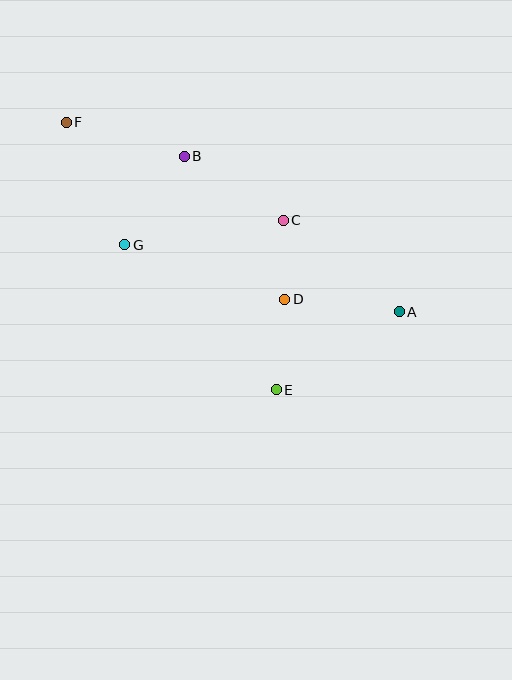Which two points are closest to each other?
Points C and D are closest to each other.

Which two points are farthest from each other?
Points A and F are farthest from each other.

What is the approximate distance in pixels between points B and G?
The distance between B and G is approximately 107 pixels.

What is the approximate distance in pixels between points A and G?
The distance between A and G is approximately 283 pixels.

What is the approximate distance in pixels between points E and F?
The distance between E and F is approximately 340 pixels.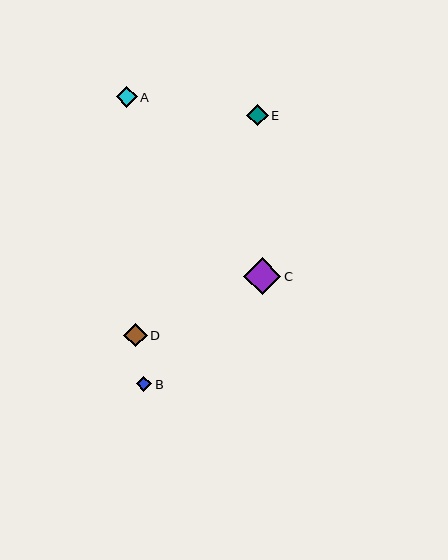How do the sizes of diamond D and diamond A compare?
Diamond D and diamond A are approximately the same size.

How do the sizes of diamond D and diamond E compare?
Diamond D and diamond E are approximately the same size.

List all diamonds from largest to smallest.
From largest to smallest: C, D, E, A, B.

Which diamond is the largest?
Diamond C is the largest with a size of approximately 37 pixels.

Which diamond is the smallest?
Diamond B is the smallest with a size of approximately 15 pixels.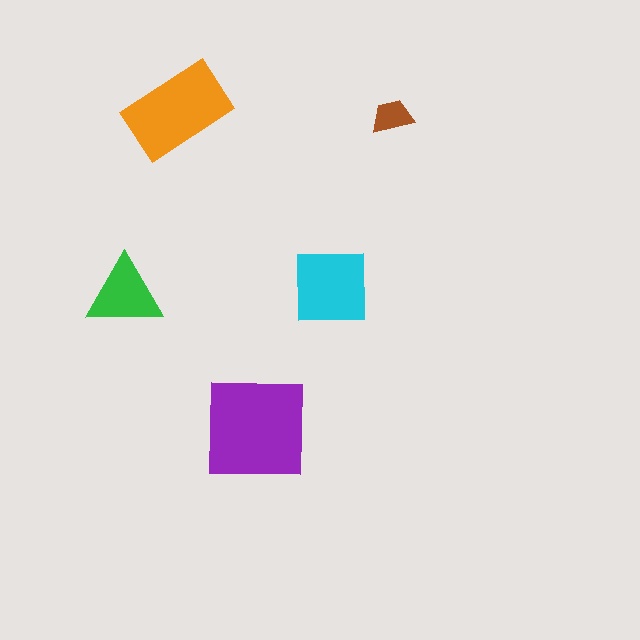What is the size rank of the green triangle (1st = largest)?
4th.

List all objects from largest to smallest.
The purple square, the orange rectangle, the cyan square, the green triangle, the brown trapezoid.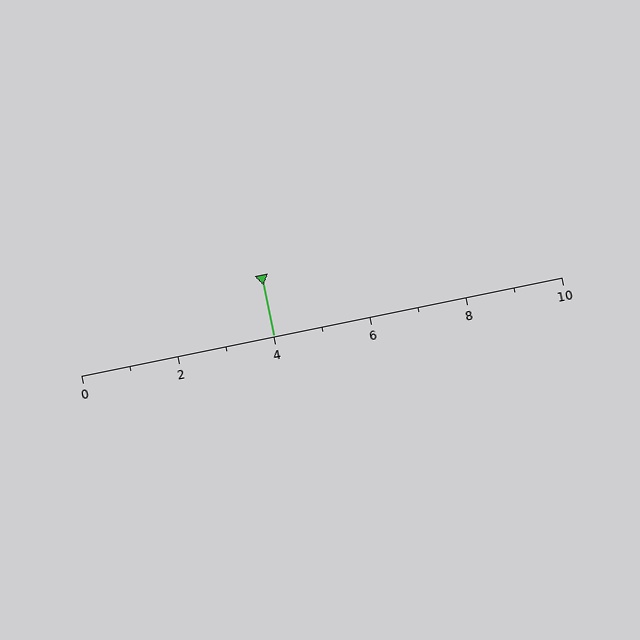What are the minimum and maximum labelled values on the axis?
The axis runs from 0 to 10.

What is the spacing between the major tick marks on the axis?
The major ticks are spaced 2 apart.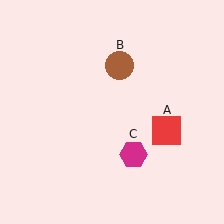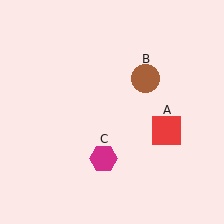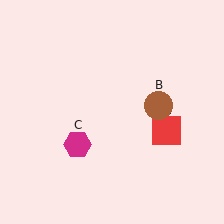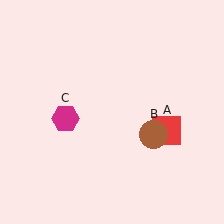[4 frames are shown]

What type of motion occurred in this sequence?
The brown circle (object B), magenta hexagon (object C) rotated clockwise around the center of the scene.